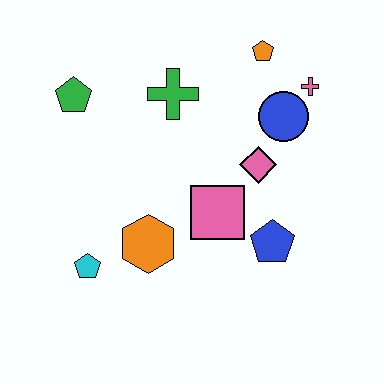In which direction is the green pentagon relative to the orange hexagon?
The green pentagon is above the orange hexagon.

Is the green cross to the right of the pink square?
No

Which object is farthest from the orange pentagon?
The cyan pentagon is farthest from the orange pentagon.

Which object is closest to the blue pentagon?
The pink square is closest to the blue pentagon.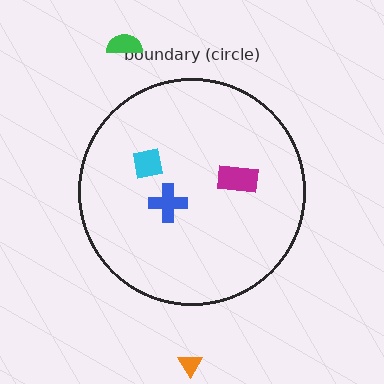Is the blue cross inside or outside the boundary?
Inside.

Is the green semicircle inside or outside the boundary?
Outside.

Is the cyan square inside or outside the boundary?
Inside.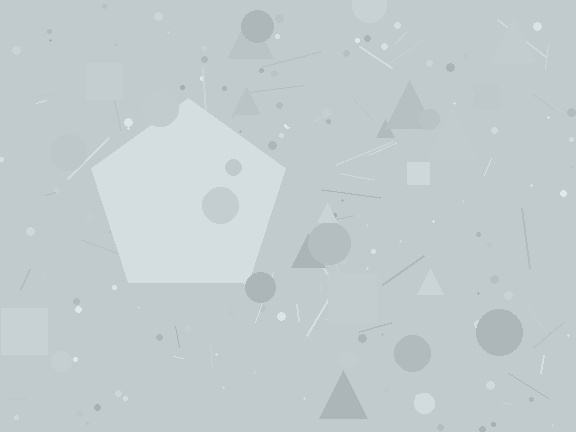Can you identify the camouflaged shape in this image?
The camouflaged shape is a pentagon.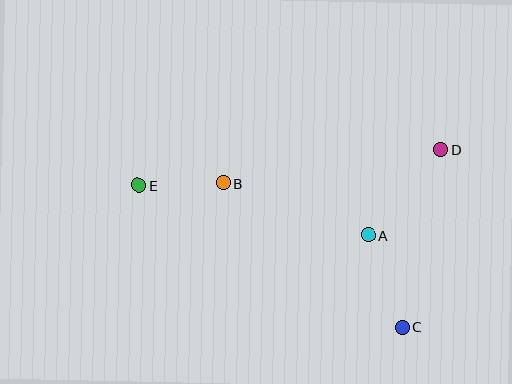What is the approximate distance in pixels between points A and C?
The distance between A and C is approximately 98 pixels.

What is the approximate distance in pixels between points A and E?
The distance between A and E is approximately 235 pixels.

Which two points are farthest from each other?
Points D and E are farthest from each other.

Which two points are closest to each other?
Points B and E are closest to each other.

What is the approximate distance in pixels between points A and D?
The distance between A and D is approximately 112 pixels.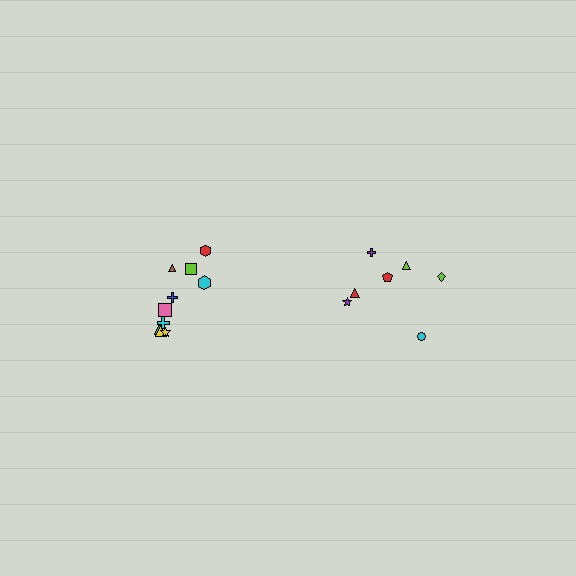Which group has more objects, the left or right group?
The left group.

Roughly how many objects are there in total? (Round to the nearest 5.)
Roughly 15 objects in total.